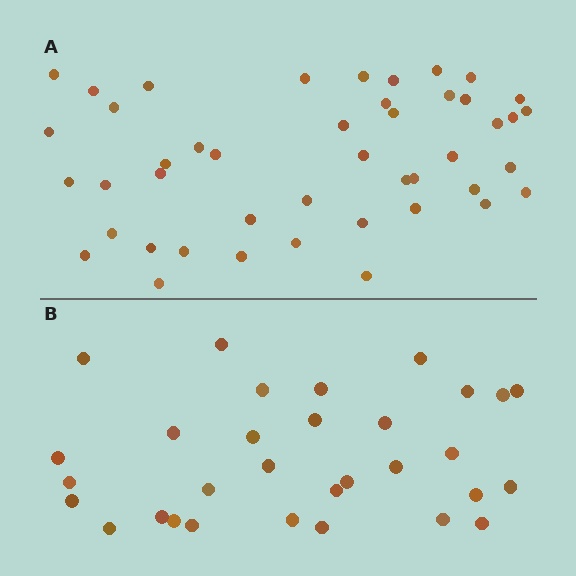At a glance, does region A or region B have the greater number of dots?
Region A (the top region) has more dots.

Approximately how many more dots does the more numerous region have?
Region A has approximately 15 more dots than region B.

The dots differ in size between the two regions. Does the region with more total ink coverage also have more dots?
No. Region B has more total ink coverage because its dots are larger, but region A actually contains more individual dots. Total area can be misleading — the number of items is what matters here.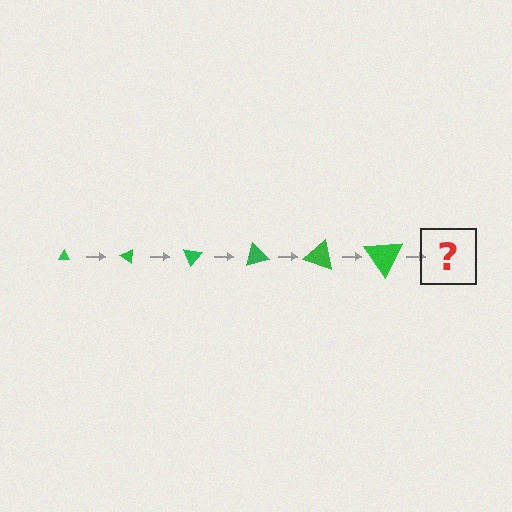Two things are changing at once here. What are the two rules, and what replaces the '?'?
The two rules are that the triangle grows larger each step and it rotates 35 degrees each step. The '?' should be a triangle, larger than the previous one and rotated 210 degrees from the start.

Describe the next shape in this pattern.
It should be a triangle, larger than the previous one and rotated 210 degrees from the start.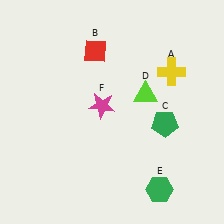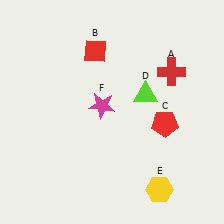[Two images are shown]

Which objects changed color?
A changed from yellow to red. C changed from green to red. E changed from green to yellow.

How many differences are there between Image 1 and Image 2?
There are 3 differences between the two images.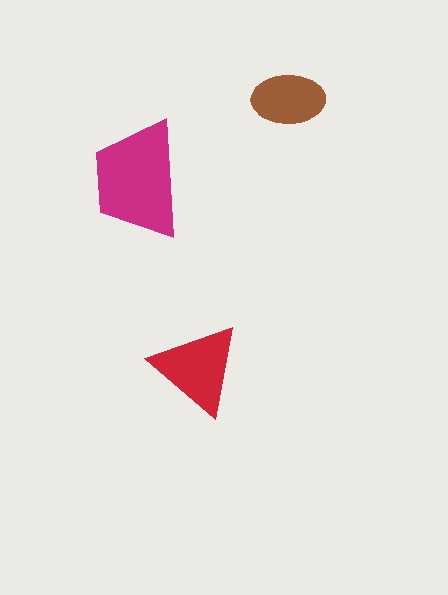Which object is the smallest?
The brown ellipse.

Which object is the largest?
The magenta trapezoid.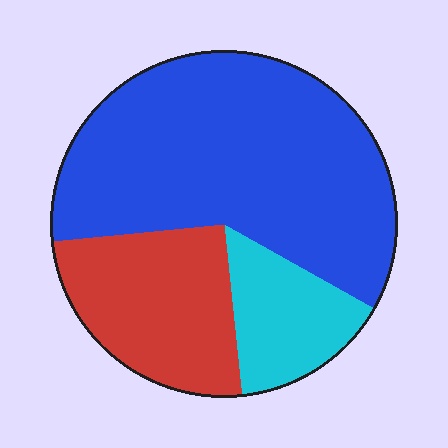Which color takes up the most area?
Blue, at roughly 60%.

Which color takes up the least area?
Cyan, at roughly 15%.